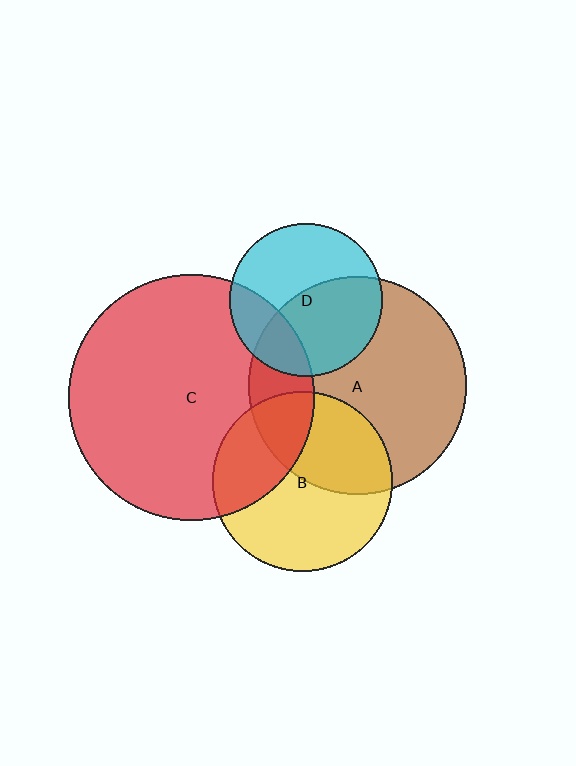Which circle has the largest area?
Circle C (red).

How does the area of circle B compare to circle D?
Approximately 1.4 times.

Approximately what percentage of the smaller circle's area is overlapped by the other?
Approximately 50%.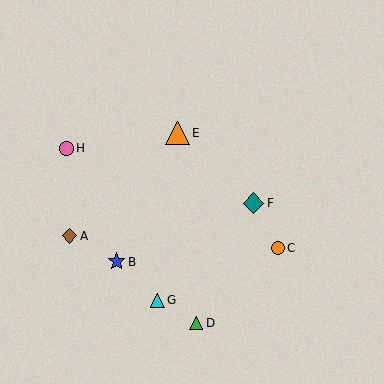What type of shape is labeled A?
Shape A is a brown diamond.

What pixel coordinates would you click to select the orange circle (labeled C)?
Click at (278, 248) to select the orange circle C.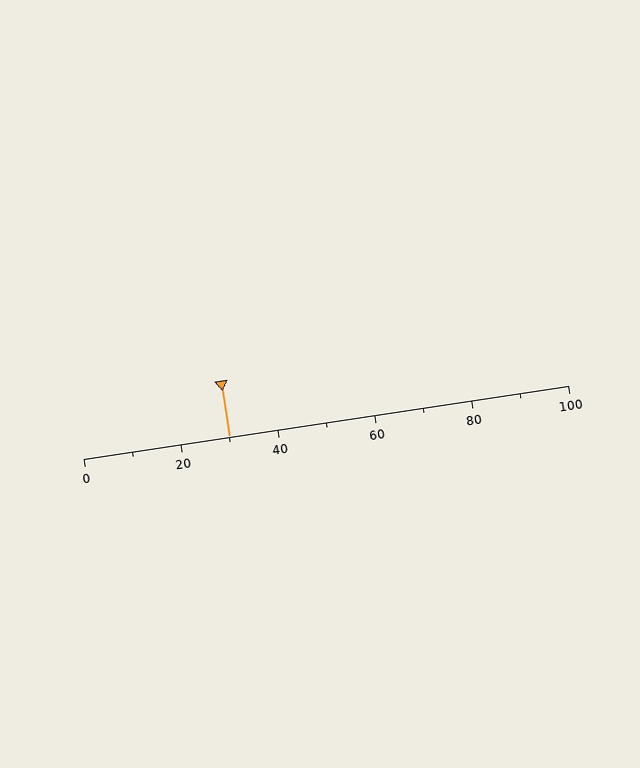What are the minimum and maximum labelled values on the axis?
The axis runs from 0 to 100.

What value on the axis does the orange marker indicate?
The marker indicates approximately 30.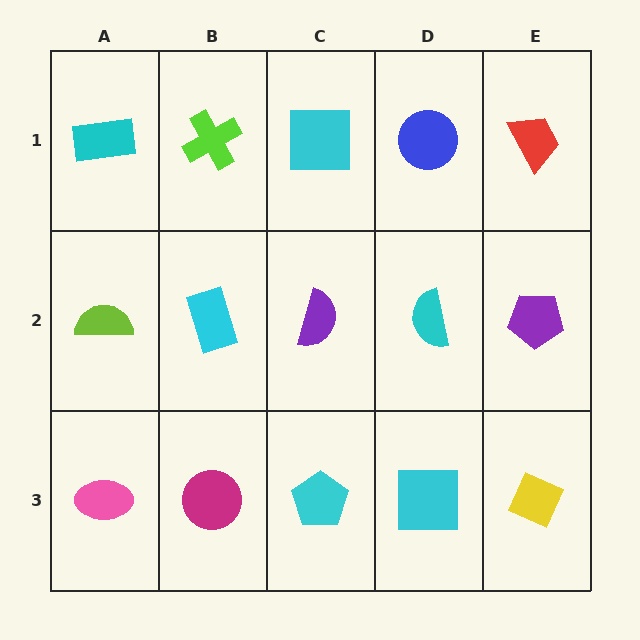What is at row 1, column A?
A cyan rectangle.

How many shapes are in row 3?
5 shapes.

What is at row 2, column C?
A purple semicircle.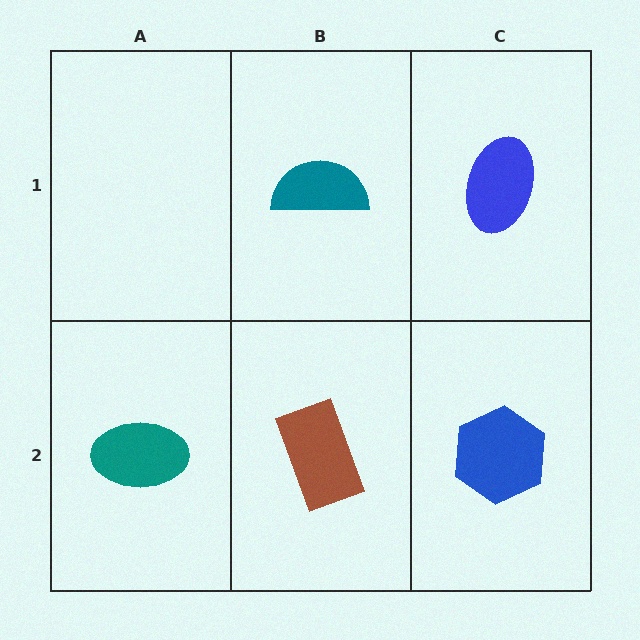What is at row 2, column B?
A brown rectangle.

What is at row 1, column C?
A blue ellipse.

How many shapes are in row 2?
3 shapes.